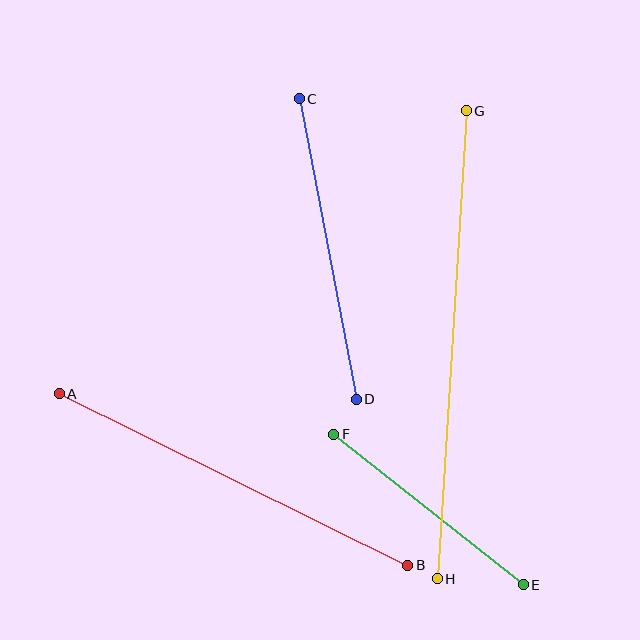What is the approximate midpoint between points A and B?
The midpoint is at approximately (233, 479) pixels.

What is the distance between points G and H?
The distance is approximately 469 pixels.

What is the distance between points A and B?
The distance is approximately 388 pixels.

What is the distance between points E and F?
The distance is approximately 242 pixels.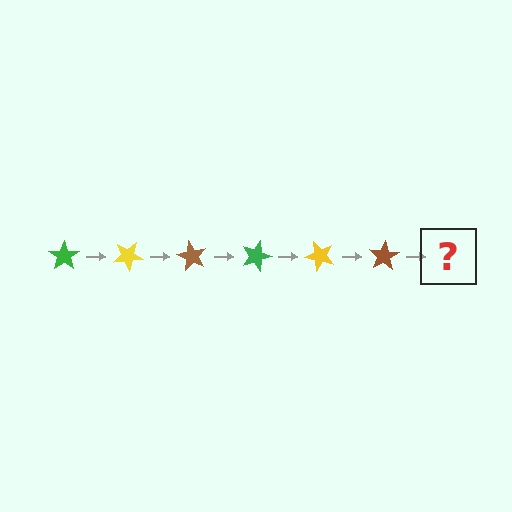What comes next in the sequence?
The next element should be a green star, rotated 180 degrees from the start.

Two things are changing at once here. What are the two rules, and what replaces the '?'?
The two rules are that it rotates 30 degrees each step and the color cycles through green, yellow, and brown. The '?' should be a green star, rotated 180 degrees from the start.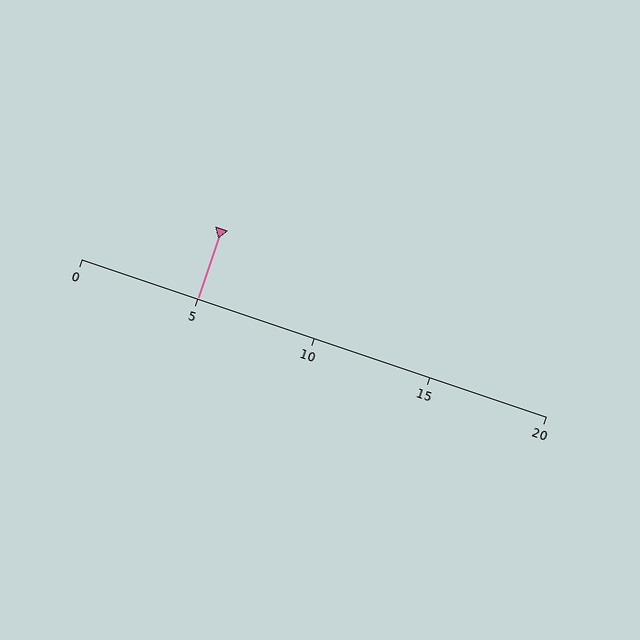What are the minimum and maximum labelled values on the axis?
The axis runs from 0 to 20.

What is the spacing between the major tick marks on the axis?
The major ticks are spaced 5 apart.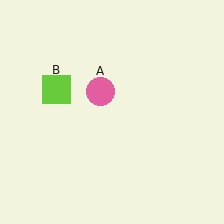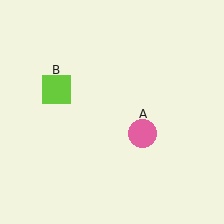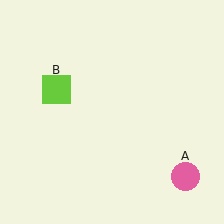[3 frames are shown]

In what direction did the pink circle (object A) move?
The pink circle (object A) moved down and to the right.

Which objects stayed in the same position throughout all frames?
Lime square (object B) remained stationary.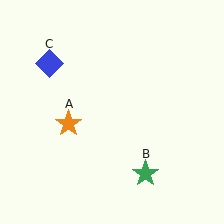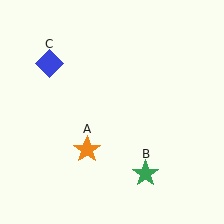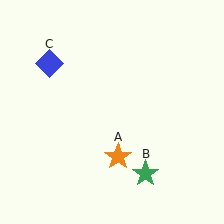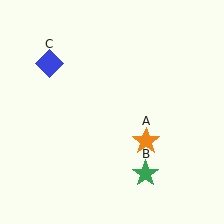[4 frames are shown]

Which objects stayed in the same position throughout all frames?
Green star (object B) and blue diamond (object C) remained stationary.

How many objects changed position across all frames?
1 object changed position: orange star (object A).